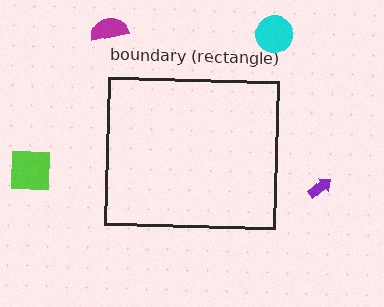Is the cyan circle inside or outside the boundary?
Outside.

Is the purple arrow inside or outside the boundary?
Outside.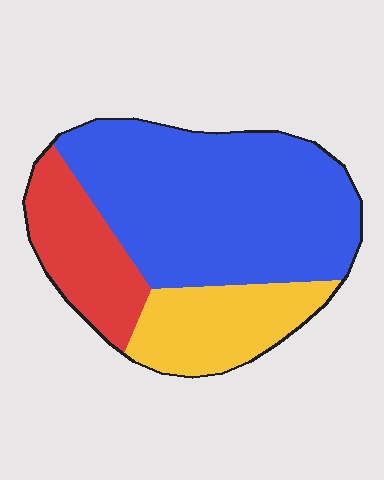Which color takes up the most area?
Blue, at roughly 60%.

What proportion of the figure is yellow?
Yellow takes up about one fifth (1/5) of the figure.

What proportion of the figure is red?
Red takes up about one fifth (1/5) of the figure.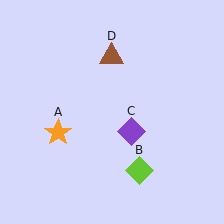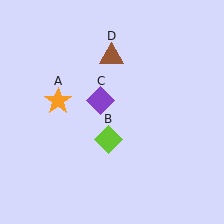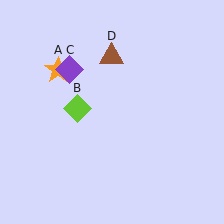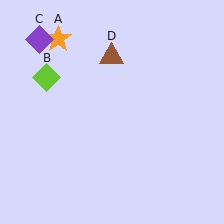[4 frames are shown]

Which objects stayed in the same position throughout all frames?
Brown triangle (object D) remained stationary.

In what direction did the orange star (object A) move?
The orange star (object A) moved up.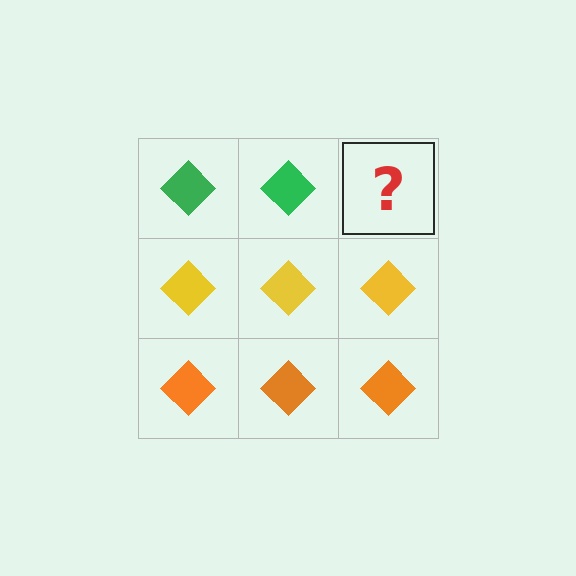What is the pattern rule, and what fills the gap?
The rule is that each row has a consistent color. The gap should be filled with a green diamond.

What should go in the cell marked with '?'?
The missing cell should contain a green diamond.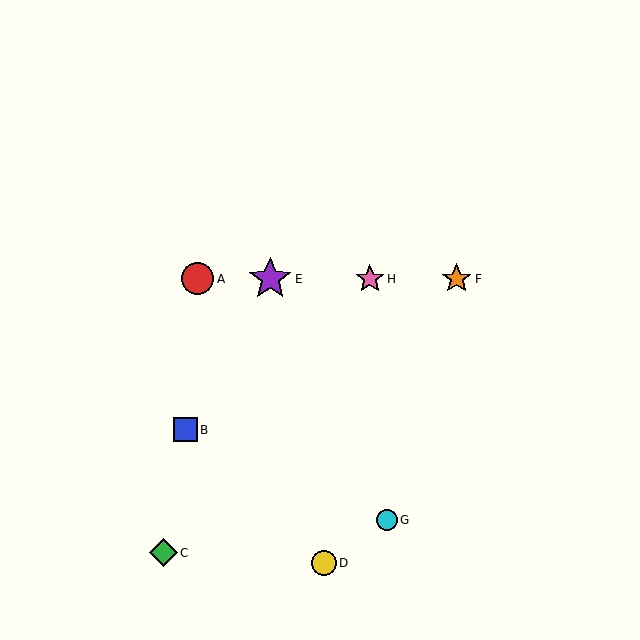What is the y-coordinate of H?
Object H is at y≈279.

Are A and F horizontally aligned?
Yes, both are at y≈279.